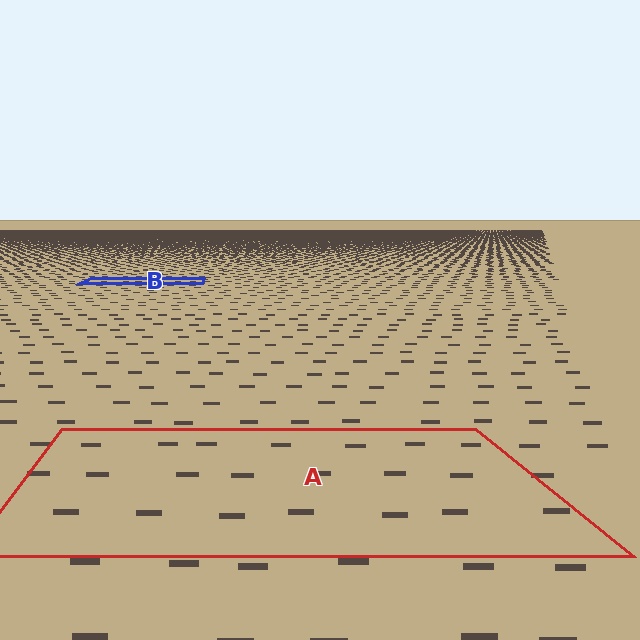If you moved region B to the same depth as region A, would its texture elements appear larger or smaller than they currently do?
They would appear larger. At a closer depth, the same texture elements are projected at a bigger on-screen size.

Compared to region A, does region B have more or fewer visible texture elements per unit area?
Region B has more texture elements per unit area — they are packed more densely because it is farther away.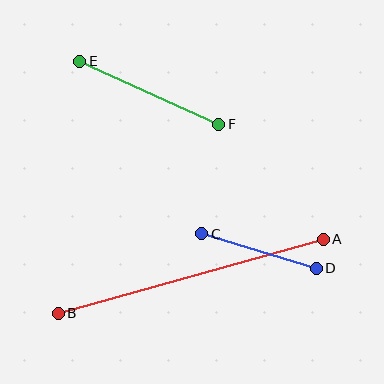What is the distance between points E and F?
The distance is approximately 153 pixels.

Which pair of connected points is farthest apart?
Points A and B are farthest apart.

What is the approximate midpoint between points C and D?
The midpoint is at approximately (259, 251) pixels.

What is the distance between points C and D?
The distance is approximately 120 pixels.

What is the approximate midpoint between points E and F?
The midpoint is at approximately (149, 93) pixels.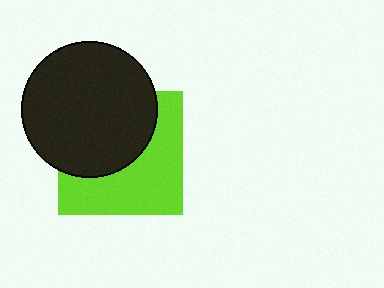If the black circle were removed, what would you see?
You would see the complete lime square.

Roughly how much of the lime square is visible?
About half of it is visible (roughly 51%).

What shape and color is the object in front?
The object in front is a black circle.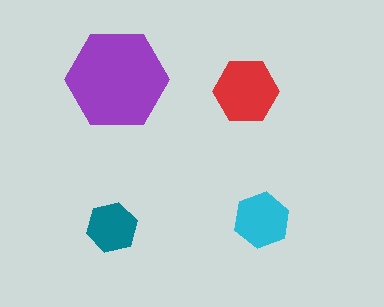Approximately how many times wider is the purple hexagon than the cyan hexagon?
About 2 times wider.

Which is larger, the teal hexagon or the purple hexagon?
The purple one.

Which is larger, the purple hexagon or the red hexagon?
The purple one.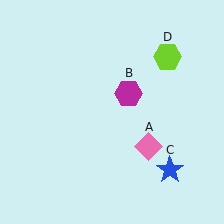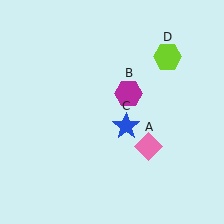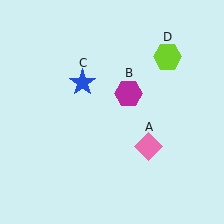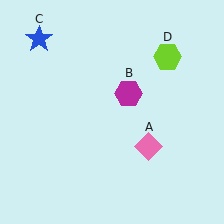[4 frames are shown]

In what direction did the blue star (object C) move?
The blue star (object C) moved up and to the left.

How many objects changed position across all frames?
1 object changed position: blue star (object C).